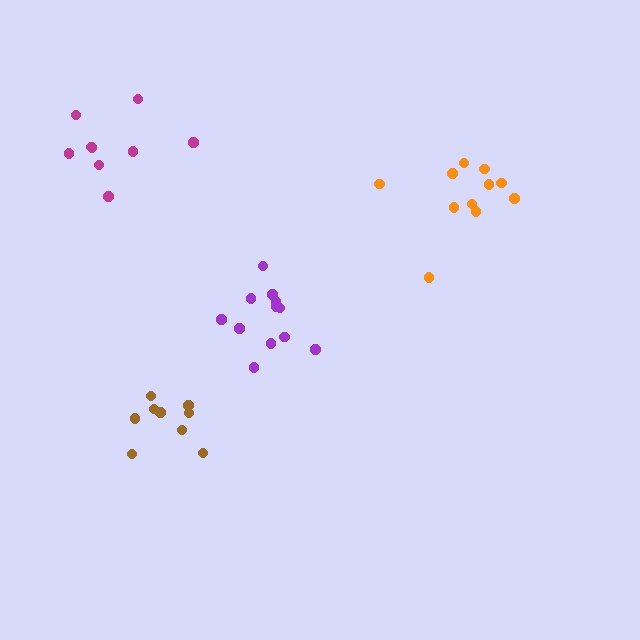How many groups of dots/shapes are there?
There are 4 groups.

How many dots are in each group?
Group 1: 11 dots, Group 2: 9 dots, Group 3: 12 dots, Group 4: 9 dots (41 total).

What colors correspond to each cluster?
The clusters are colored: orange, magenta, purple, brown.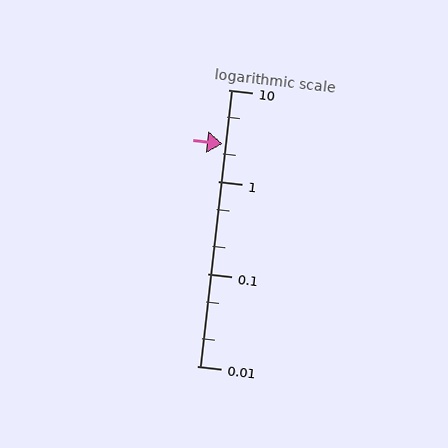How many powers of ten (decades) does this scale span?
The scale spans 3 decades, from 0.01 to 10.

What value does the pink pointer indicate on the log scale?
The pointer indicates approximately 2.6.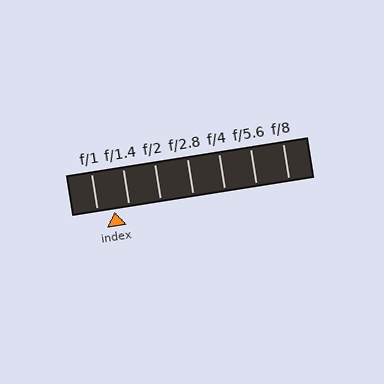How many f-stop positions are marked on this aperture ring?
There are 7 f-stop positions marked.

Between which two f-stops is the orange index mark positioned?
The index mark is between f/1 and f/1.4.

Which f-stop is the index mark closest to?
The index mark is closest to f/1.4.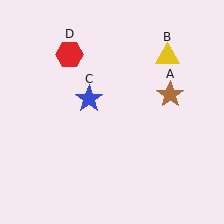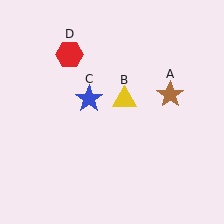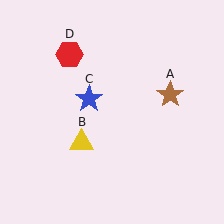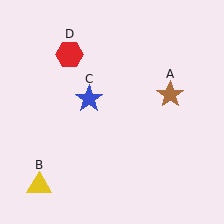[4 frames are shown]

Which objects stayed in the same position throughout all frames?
Brown star (object A) and blue star (object C) and red hexagon (object D) remained stationary.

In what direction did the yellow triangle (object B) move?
The yellow triangle (object B) moved down and to the left.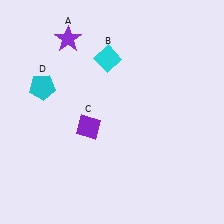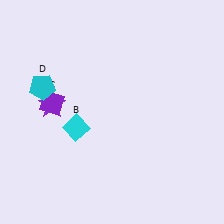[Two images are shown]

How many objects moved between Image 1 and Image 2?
3 objects moved between the two images.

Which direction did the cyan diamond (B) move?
The cyan diamond (B) moved down.